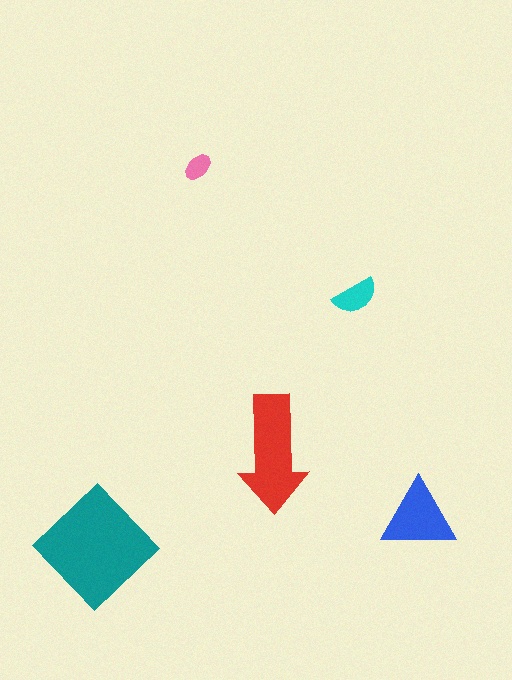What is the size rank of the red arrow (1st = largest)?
2nd.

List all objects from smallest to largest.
The pink ellipse, the cyan semicircle, the blue triangle, the red arrow, the teal diamond.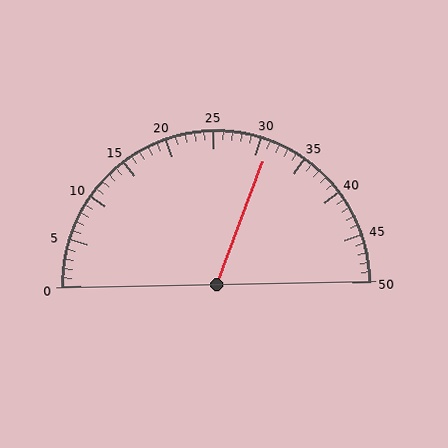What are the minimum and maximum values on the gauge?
The gauge ranges from 0 to 50.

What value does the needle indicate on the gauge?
The needle indicates approximately 31.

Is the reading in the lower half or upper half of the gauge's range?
The reading is in the upper half of the range (0 to 50).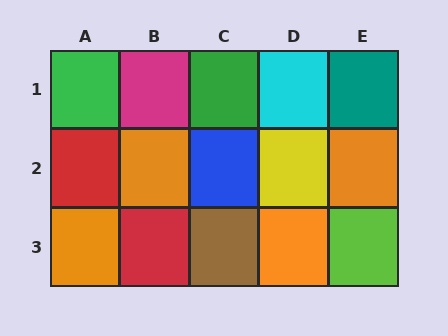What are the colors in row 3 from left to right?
Orange, red, brown, orange, lime.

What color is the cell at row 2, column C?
Blue.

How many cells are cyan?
1 cell is cyan.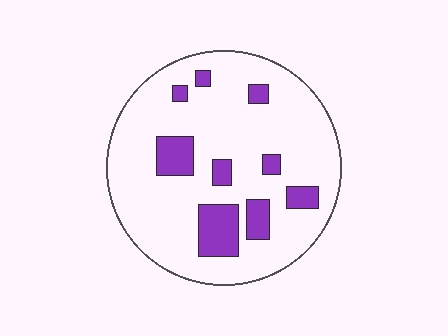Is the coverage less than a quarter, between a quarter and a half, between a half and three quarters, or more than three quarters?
Less than a quarter.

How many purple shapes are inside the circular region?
9.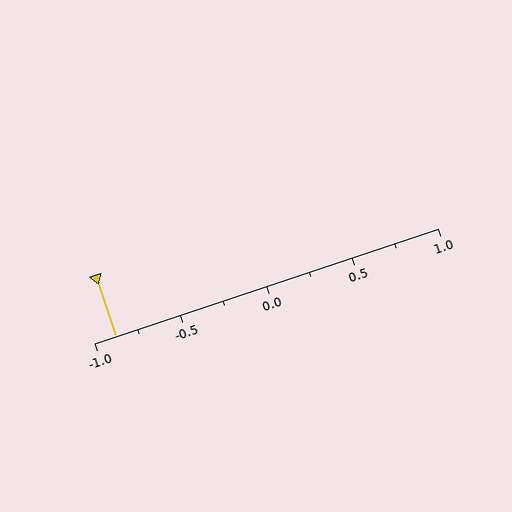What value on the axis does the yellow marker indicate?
The marker indicates approximately -0.88.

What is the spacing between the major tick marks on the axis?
The major ticks are spaced 0.5 apart.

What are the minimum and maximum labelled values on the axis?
The axis runs from -1.0 to 1.0.